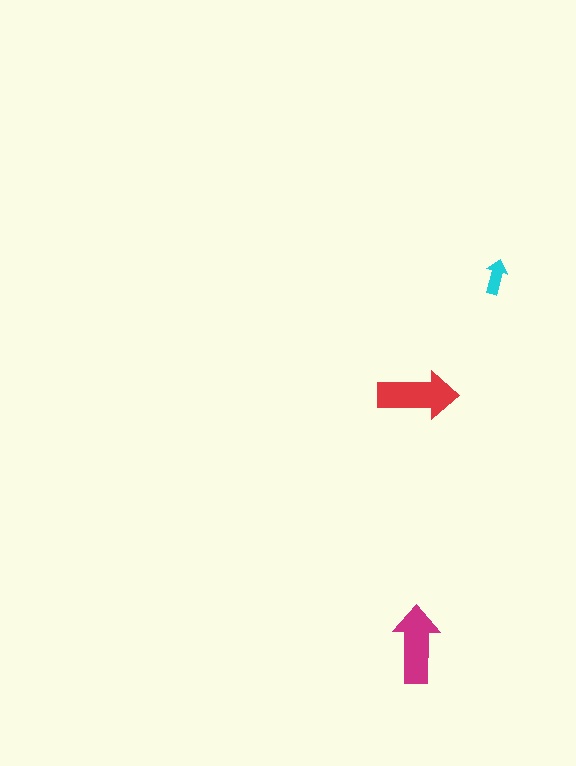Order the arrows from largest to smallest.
the red one, the magenta one, the cyan one.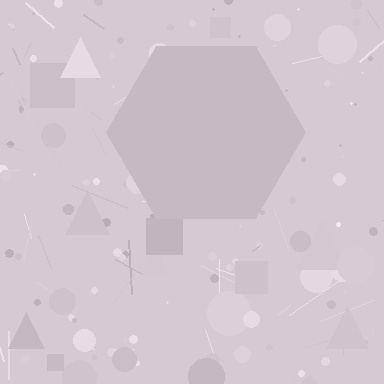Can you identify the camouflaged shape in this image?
The camouflaged shape is a hexagon.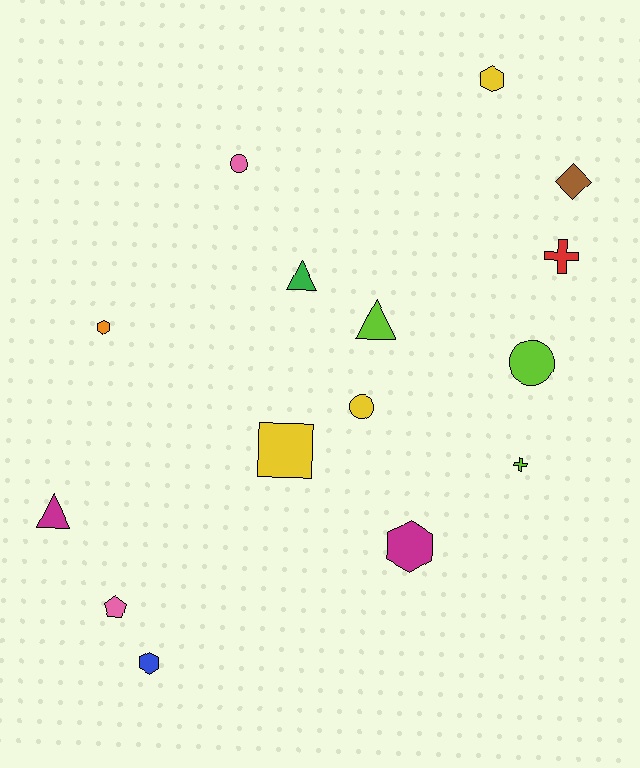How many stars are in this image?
There are no stars.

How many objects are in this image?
There are 15 objects.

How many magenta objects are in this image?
There are 2 magenta objects.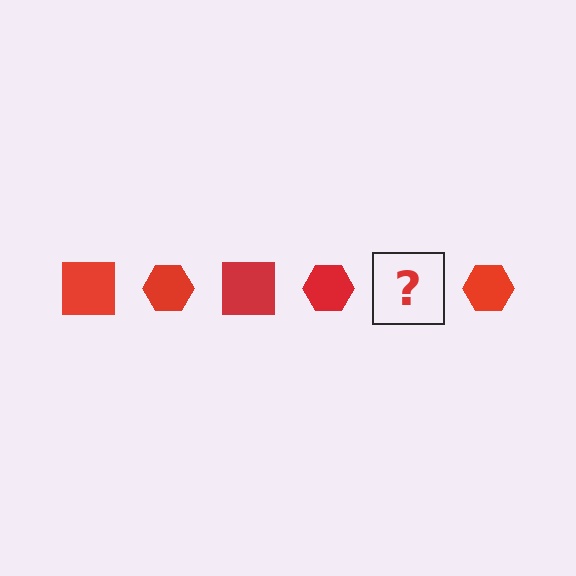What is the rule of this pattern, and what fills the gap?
The rule is that the pattern cycles through square, hexagon shapes in red. The gap should be filled with a red square.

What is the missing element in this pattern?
The missing element is a red square.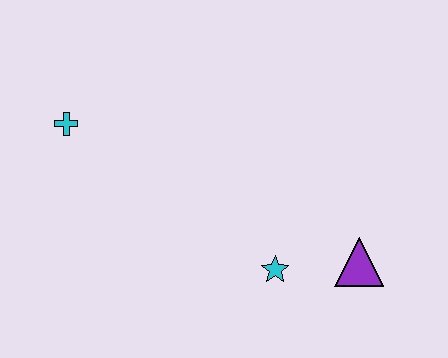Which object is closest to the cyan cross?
The cyan star is closest to the cyan cross.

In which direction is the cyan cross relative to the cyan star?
The cyan cross is to the left of the cyan star.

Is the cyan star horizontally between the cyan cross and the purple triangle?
Yes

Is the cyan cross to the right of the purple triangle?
No